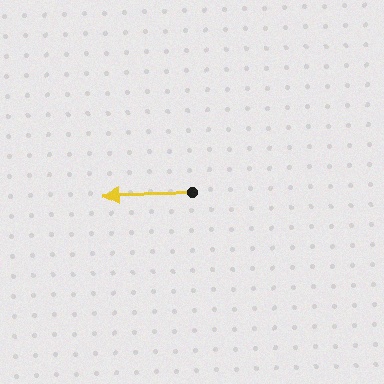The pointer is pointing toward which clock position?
Roughly 9 o'clock.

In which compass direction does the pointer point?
West.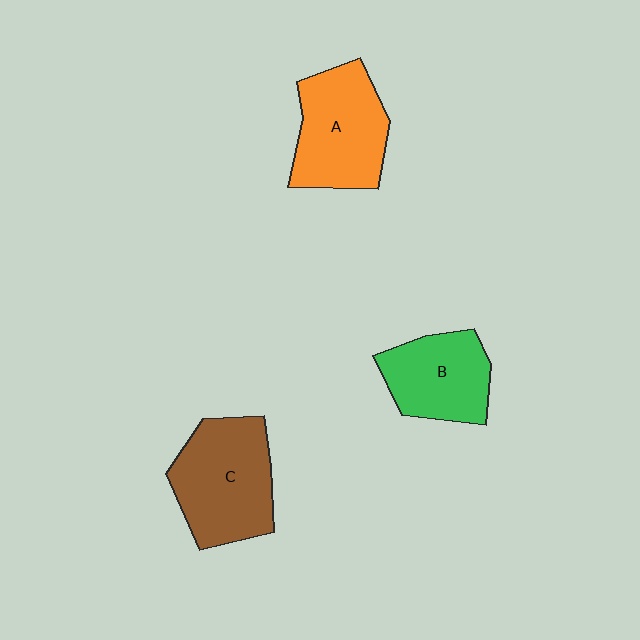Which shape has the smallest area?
Shape B (green).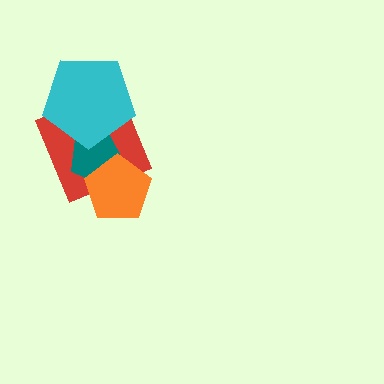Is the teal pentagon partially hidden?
Yes, it is partially covered by another shape.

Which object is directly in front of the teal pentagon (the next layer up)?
The cyan pentagon is directly in front of the teal pentagon.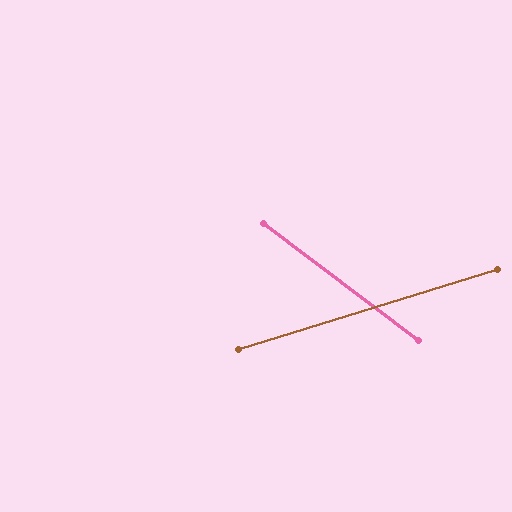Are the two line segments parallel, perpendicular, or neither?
Neither parallel nor perpendicular — they differ by about 54°.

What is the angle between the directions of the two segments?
Approximately 54 degrees.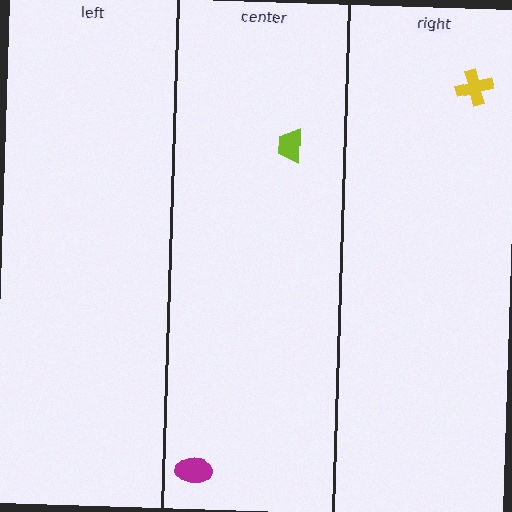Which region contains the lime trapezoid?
The center region.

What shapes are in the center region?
The lime trapezoid, the magenta ellipse.